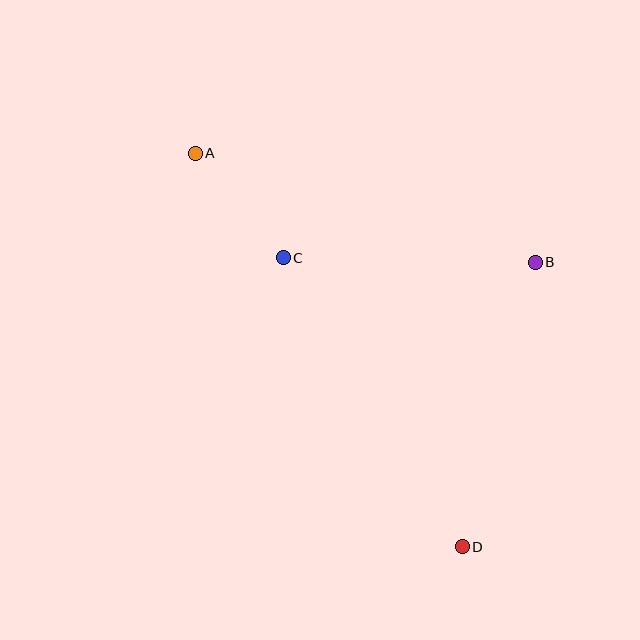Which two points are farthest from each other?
Points A and D are farthest from each other.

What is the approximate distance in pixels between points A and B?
The distance between A and B is approximately 357 pixels.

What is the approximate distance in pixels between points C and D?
The distance between C and D is approximately 340 pixels.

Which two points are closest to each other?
Points A and C are closest to each other.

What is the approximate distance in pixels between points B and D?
The distance between B and D is approximately 293 pixels.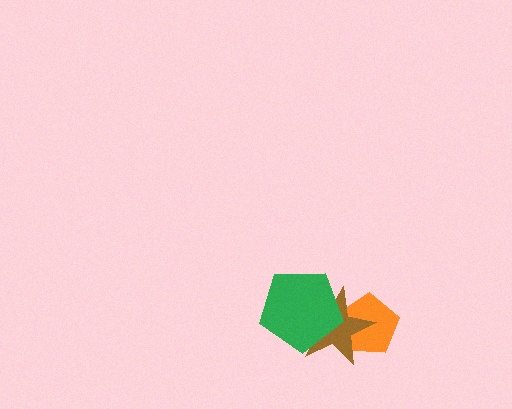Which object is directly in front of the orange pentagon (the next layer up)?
The brown star is directly in front of the orange pentagon.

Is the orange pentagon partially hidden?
Yes, it is partially covered by another shape.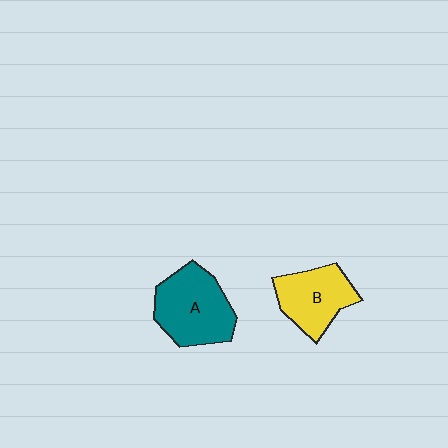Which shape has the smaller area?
Shape B (yellow).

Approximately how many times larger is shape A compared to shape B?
Approximately 1.3 times.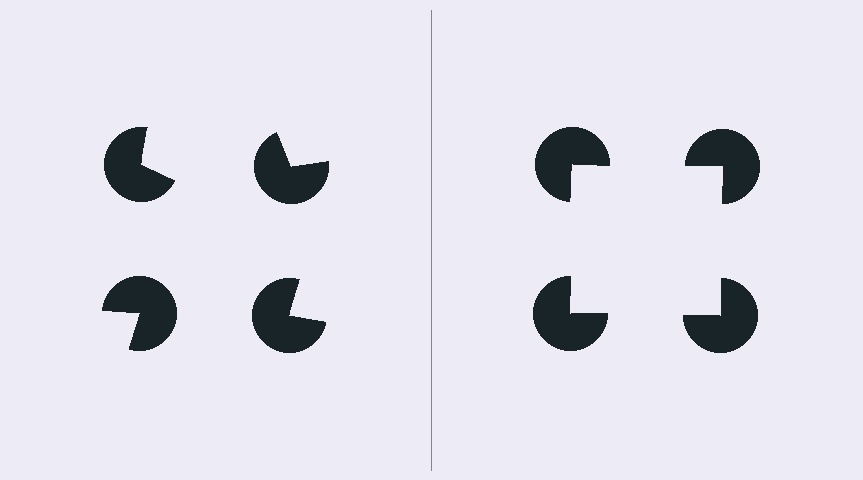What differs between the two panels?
The pac-man discs are positioned identically on both sides; only the wedge orientations differ. On the right they align to a square; on the left they are misaligned.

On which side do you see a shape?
An illusory square appears on the right side. On the left side the wedge cuts are rotated, so no coherent shape forms.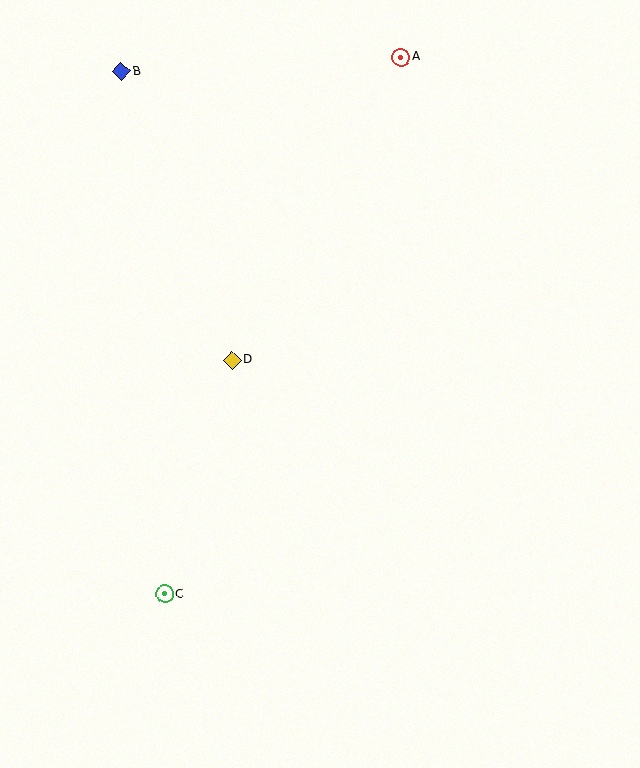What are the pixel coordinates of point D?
Point D is at (232, 360).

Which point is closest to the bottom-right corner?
Point C is closest to the bottom-right corner.